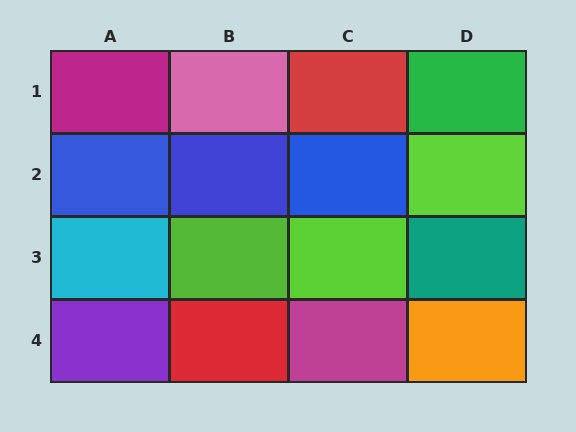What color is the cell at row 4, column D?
Orange.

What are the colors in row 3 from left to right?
Cyan, lime, lime, teal.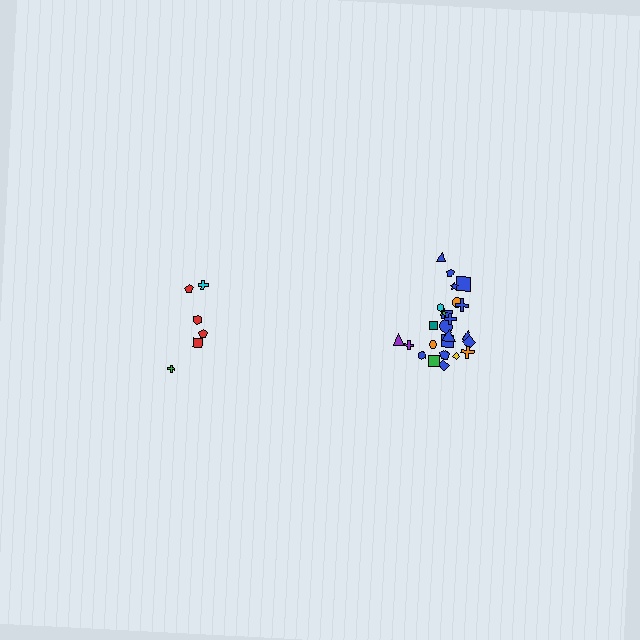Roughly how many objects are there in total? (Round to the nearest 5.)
Roughly 30 objects in total.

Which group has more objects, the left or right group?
The right group.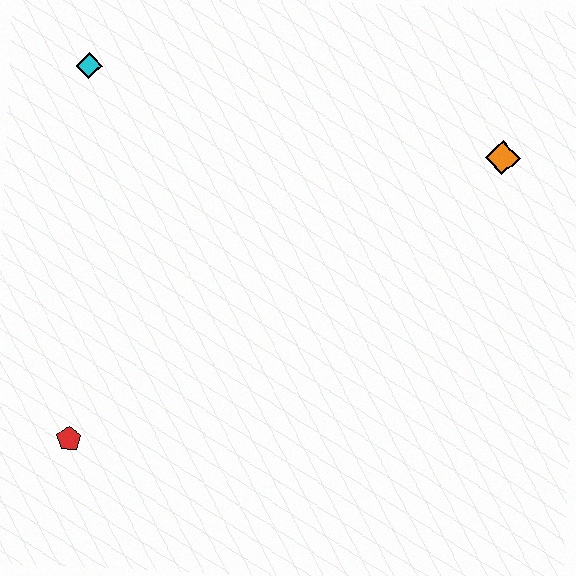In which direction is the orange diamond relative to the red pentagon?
The orange diamond is to the right of the red pentagon.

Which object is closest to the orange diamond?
The cyan diamond is closest to the orange diamond.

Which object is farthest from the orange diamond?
The red pentagon is farthest from the orange diamond.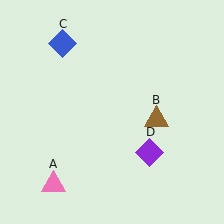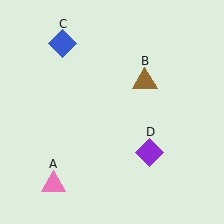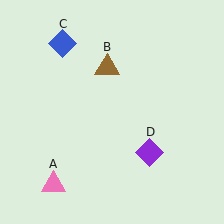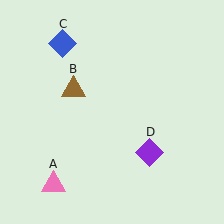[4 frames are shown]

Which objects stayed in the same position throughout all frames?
Pink triangle (object A) and blue diamond (object C) and purple diamond (object D) remained stationary.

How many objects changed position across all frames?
1 object changed position: brown triangle (object B).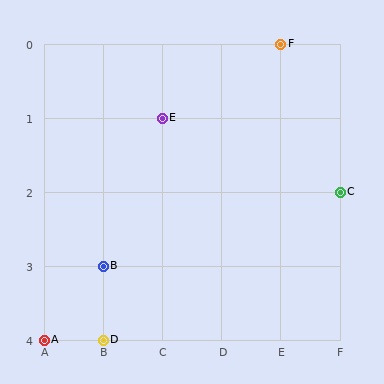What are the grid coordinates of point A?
Point A is at grid coordinates (A, 4).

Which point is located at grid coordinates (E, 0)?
Point F is at (E, 0).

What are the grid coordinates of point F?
Point F is at grid coordinates (E, 0).